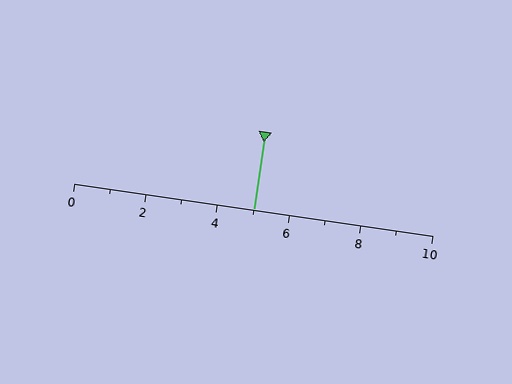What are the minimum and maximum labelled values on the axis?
The axis runs from 0 to 10.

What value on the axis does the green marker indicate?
The marker indicates approximately 5.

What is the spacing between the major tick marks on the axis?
The major ticks are spaced 2 apart.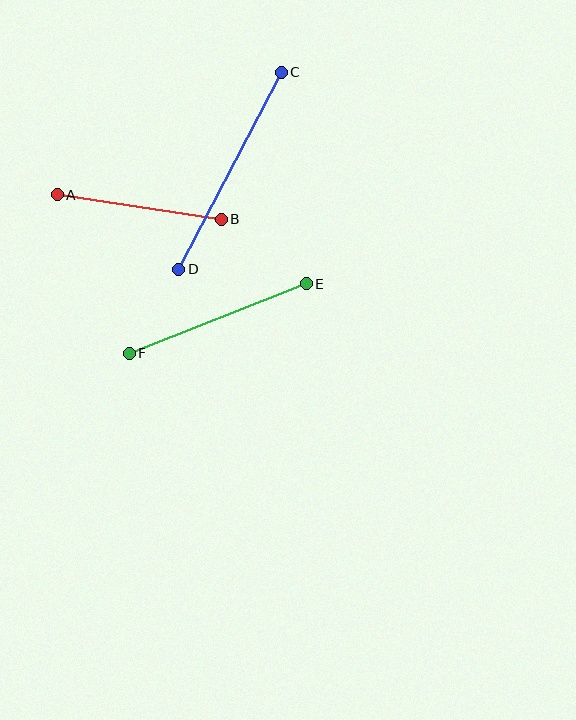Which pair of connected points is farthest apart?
Points C and D are farthest apart.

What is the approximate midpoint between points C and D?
The midpoint is at approximately (230, 171) pixels.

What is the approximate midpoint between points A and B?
The midpoint is at approximately (139, 207) pixels.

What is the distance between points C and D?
The distance is approximately 222 pixels.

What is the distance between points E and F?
The distance is approximately 190 pixels.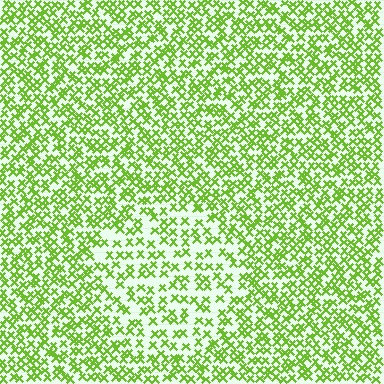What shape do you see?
I see a circle.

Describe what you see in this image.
The image contains small lime elements arranged at two different densities. A circle-shaped region is visible where the elements are less densely packed than the surrounding area.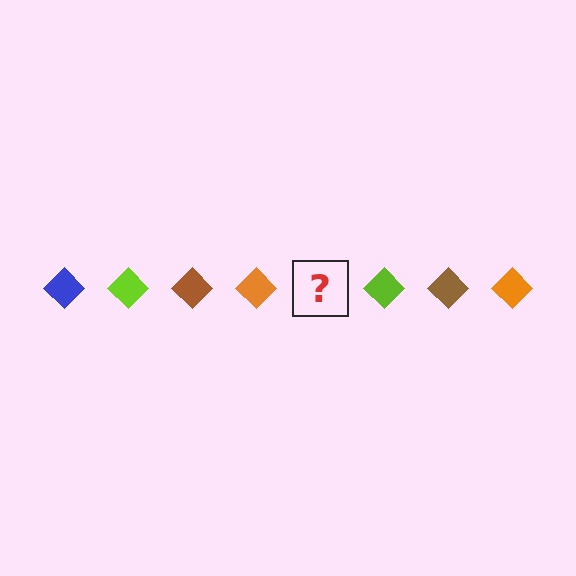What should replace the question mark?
The question mark should be replaced with a blue diamond.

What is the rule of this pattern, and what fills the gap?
The rule is that the pattern cycles through blue, lime, brown, orange diamonds. The gap should be filled with a blue diamond.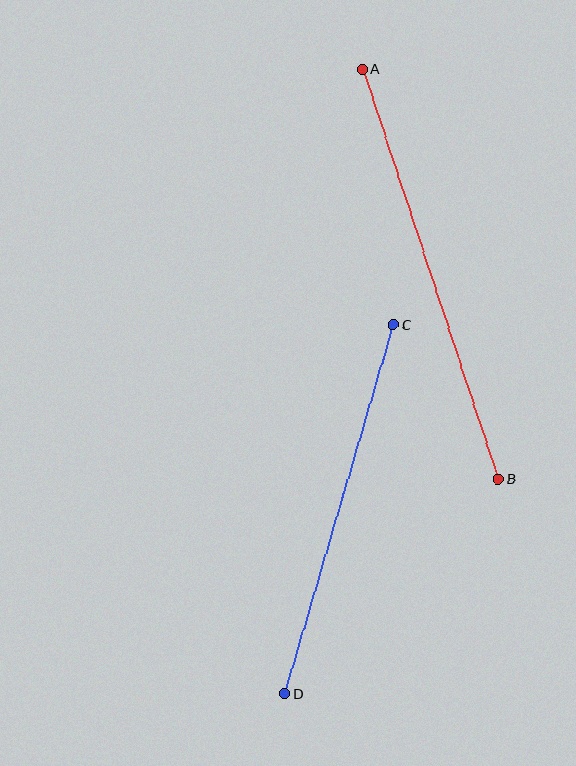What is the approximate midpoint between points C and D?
The midpoint is at approximately (339, 509) pixels.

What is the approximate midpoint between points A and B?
The midpoint is at approximately (430, 274) pixels.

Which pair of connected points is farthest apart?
Points A and B are farthest apart.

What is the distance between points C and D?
The distance is approximately 385 pixels.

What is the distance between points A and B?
The distance is approximately 432 pixels.